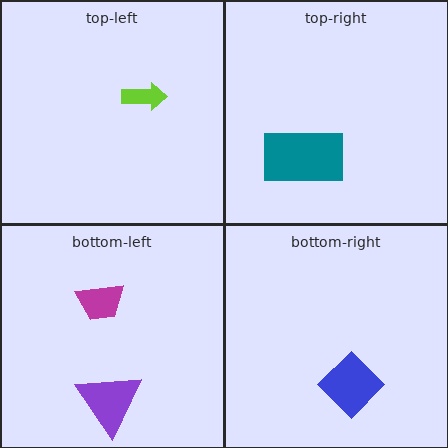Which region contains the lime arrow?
The top-left region.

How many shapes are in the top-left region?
1.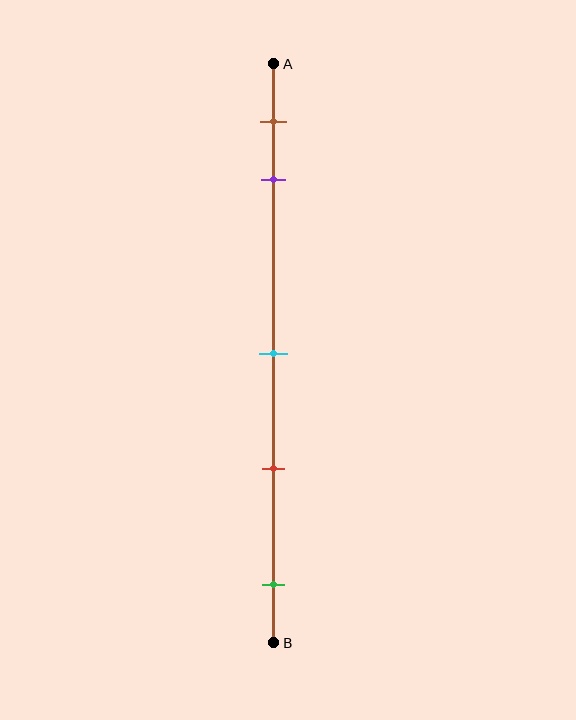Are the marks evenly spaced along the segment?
No, the marks are not evenly spaced.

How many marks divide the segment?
There are 5 marks dividing the segment.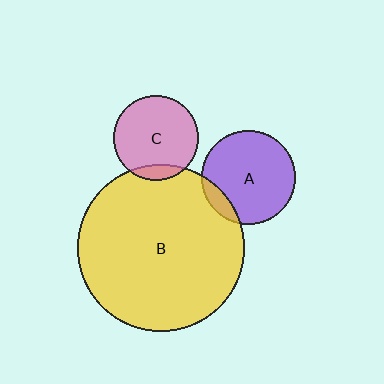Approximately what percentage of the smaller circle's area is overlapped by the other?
Approximately 10%.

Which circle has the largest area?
Circle B (yellow).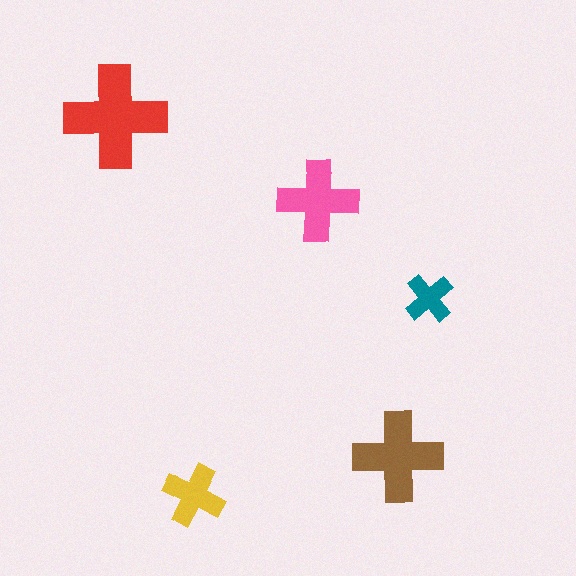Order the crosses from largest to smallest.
the red one, the brown one, the pink one, the yellow one, the teal one.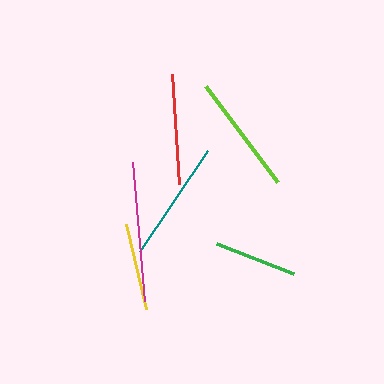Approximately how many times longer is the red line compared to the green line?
The red line is approximately 1.3 times the length of the green line.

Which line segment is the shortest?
The green line is the shortest at approximately 83 pixels.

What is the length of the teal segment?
The teal segment is approximately 122 pixels long.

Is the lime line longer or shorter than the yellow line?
The lime line is longer than the yellow line.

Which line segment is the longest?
The magenta line is the longest at approximately 139 pixels.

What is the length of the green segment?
The green segment is approximately 83 pixels long.